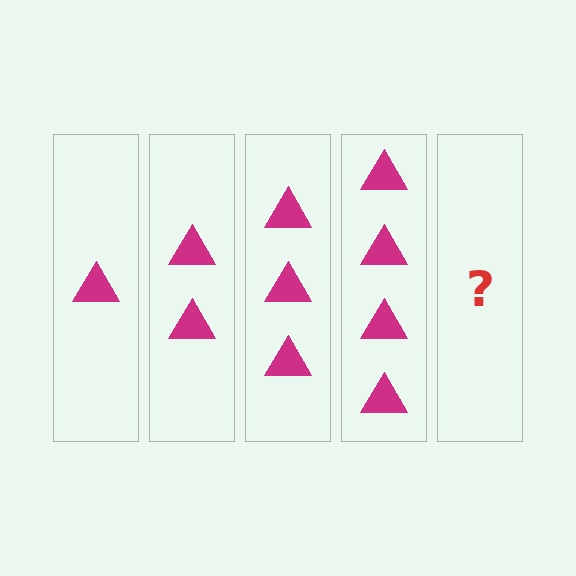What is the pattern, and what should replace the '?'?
The pattern is that each step adds one more triangle. The '?' should be 5 triangles.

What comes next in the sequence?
The next element should be 5 triangles.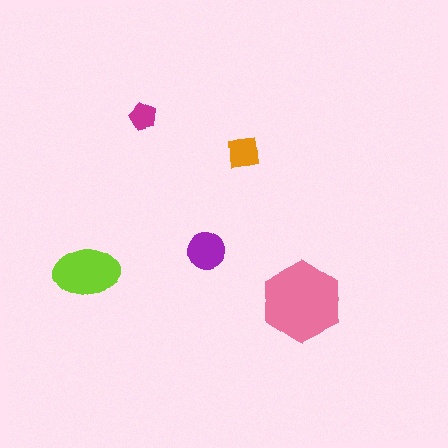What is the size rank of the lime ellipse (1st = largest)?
2nd.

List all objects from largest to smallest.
The pink hexagon, the lime ellipse, the purple circle, the orange square, the magenta pentagon.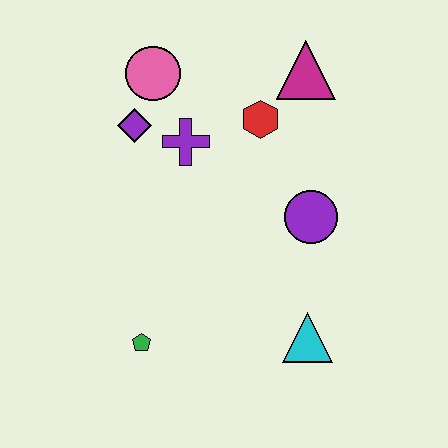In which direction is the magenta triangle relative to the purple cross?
The magenta triangle is to the right of the purple cross.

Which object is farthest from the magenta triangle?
The green pentagon is farthest from the magenta triangle.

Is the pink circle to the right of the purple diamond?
Yes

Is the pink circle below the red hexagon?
No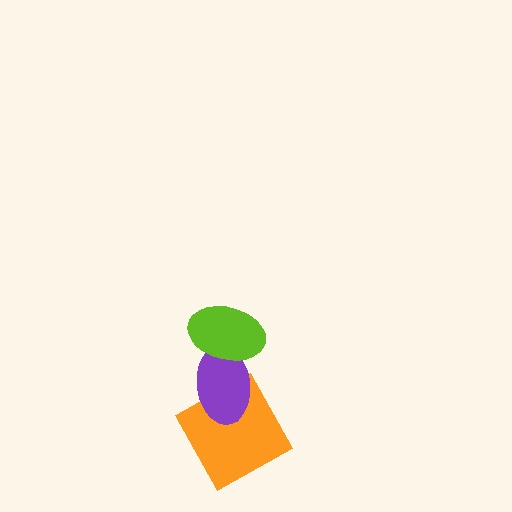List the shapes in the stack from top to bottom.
From top to bottom: the lime ellipse, the purple ellipse, the orange square.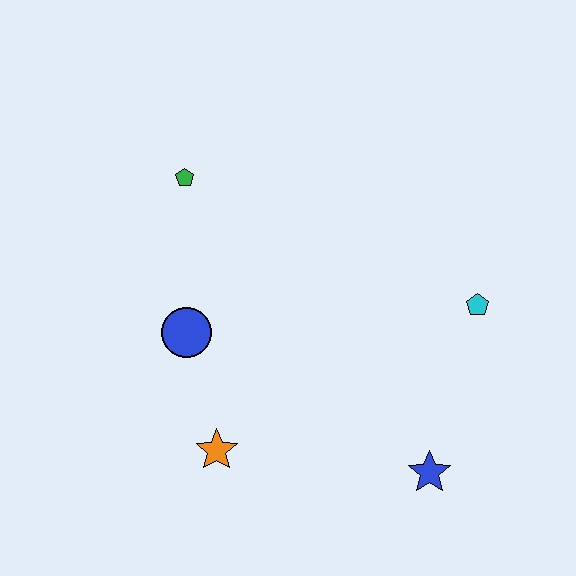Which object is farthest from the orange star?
The cyan pentagon is farthest from the orange star.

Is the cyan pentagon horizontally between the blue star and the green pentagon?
No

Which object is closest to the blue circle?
The orange star is closest to the blue circle.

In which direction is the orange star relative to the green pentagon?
The orange star is below the green pentagon.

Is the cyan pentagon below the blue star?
No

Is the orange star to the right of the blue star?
No